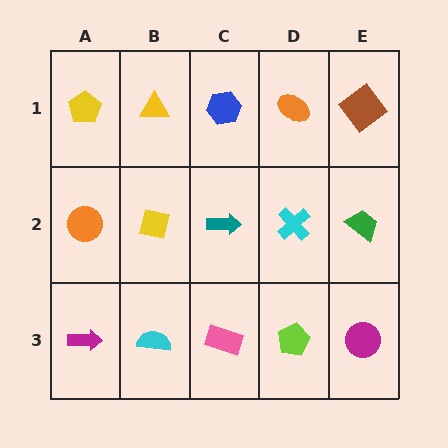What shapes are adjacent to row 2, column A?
A yellow pentagon (row 1, column A), a magenta arrow (row 3, column A), a yellow square (row 2, column B).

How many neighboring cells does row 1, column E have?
2.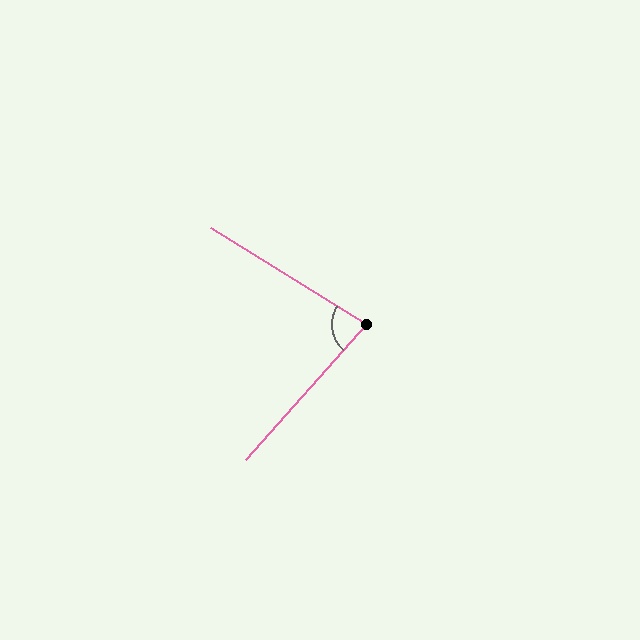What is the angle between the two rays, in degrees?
Approximately 80 degrees.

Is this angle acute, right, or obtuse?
It is acute.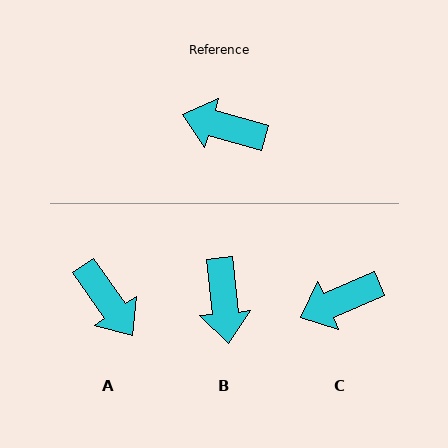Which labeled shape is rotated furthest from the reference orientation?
A, about 141 degrees away.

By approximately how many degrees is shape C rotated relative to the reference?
Approximately 39 degrees counter-clockwise.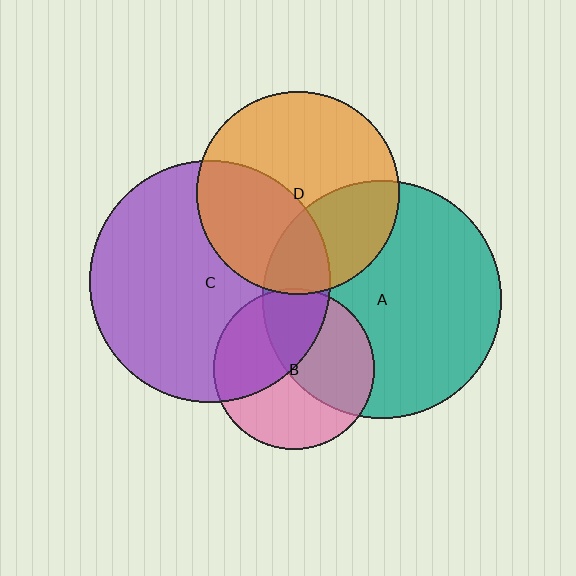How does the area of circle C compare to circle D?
Approximately 1.4 times.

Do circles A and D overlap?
Yes.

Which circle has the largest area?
Circle C (purple).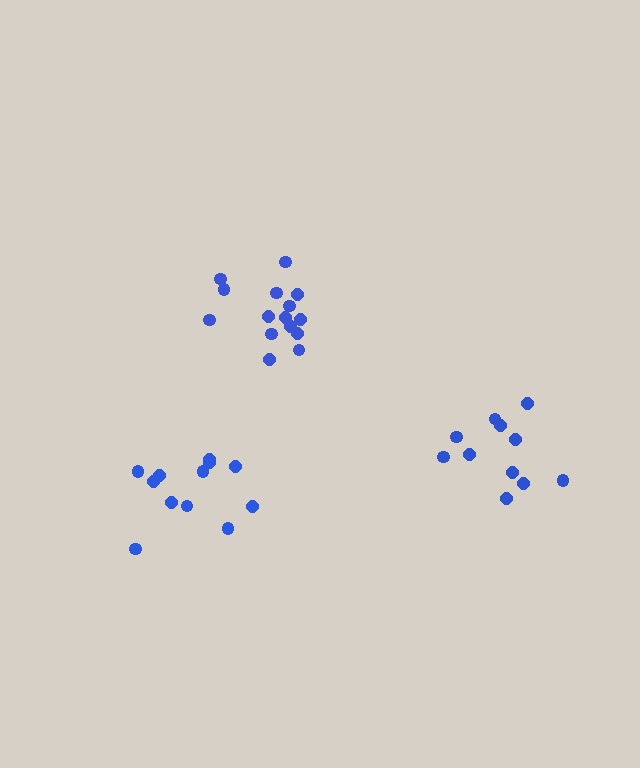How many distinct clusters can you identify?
There are 3 distinct clusters.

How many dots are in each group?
Group 1: 12 dots, Group 2: 15 dots, Group 3: 11 dots (38 total).